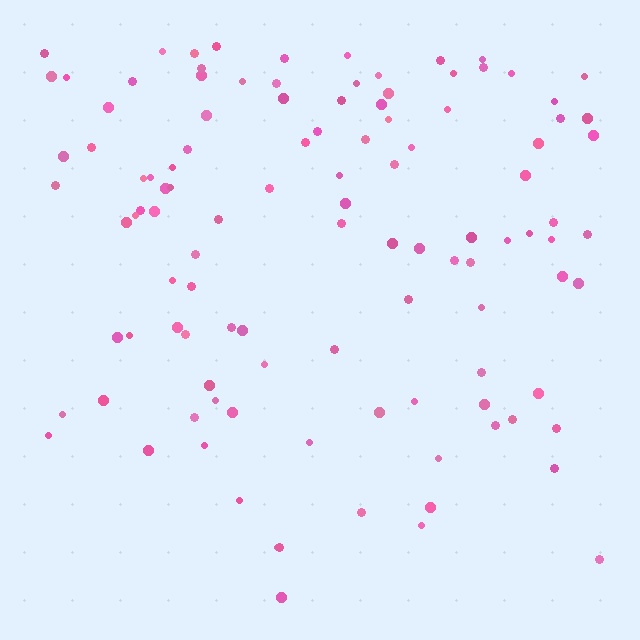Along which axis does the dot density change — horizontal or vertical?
Vertical.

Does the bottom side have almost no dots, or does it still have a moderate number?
Still a moderate number, just noticeably fewer than the top.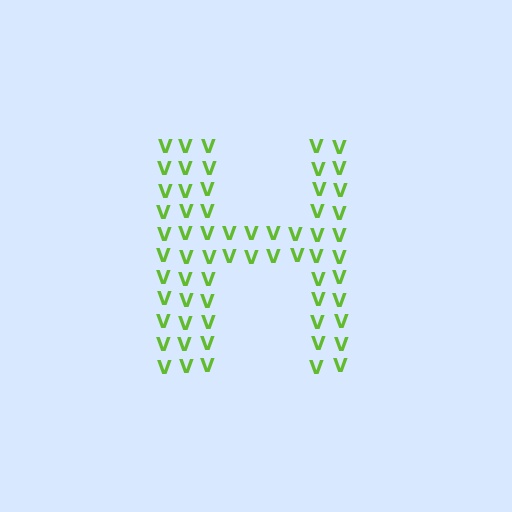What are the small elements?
The small elements are letter V's.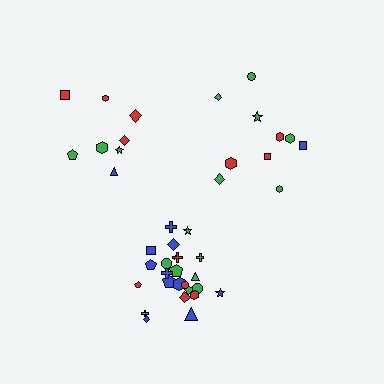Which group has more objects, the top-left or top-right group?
The top-right group.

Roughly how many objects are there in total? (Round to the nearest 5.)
Roughly 45 objects in total.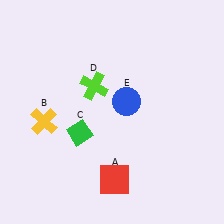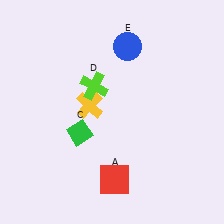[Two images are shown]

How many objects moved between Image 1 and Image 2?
2 objects moved between the two images.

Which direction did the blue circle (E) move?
The blue circle (E) moved up.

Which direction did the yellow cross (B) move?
The yellow cross (B) moved right.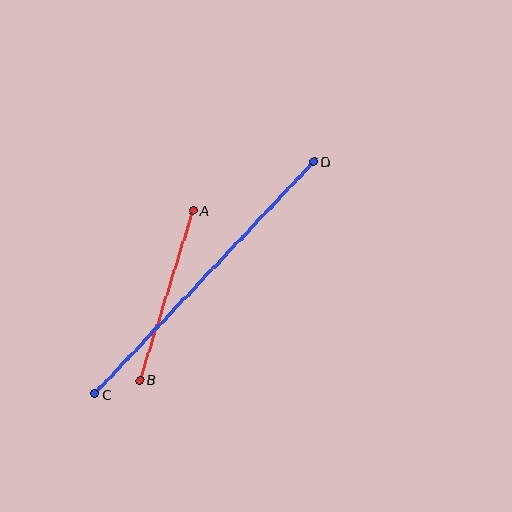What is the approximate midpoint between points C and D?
The midpoint is at approximately (204, 278) pixels.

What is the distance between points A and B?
The distance is approximately 178 pixels.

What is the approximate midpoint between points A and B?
The midpoint is at approximately (166, 295) pixels.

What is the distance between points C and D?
The distance is approximately 319 pixels.